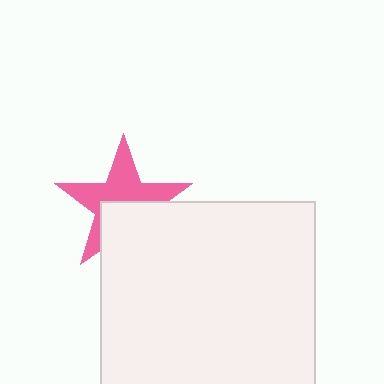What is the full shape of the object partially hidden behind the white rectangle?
The partially hidden object is a pink star.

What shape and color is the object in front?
The object in front is a white rectangle.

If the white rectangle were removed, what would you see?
You would see the complete pink star.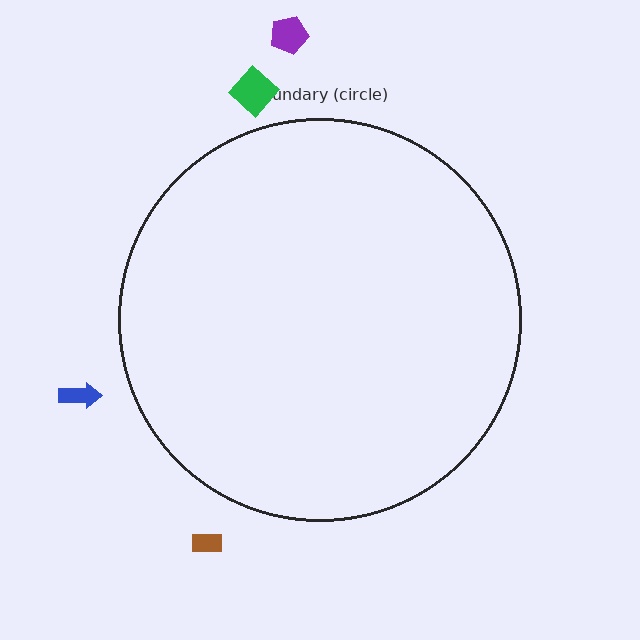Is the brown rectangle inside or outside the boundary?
Outside.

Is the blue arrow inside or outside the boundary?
Outside.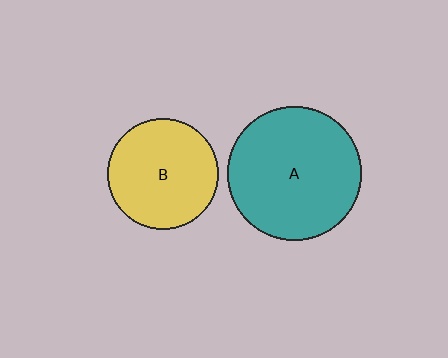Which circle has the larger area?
Circle A (teal).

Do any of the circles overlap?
No, none of the circles overlap.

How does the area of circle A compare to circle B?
Approximately 1.4 times.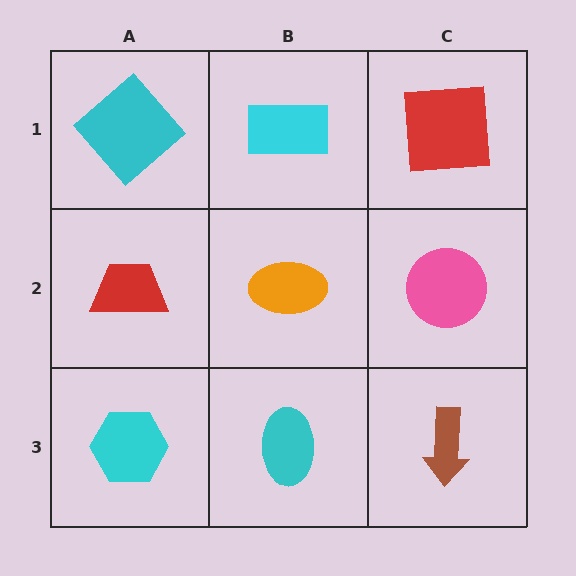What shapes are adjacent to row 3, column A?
A red trapezoid (row 2, column A), a cyan ellipse (row 3, column B).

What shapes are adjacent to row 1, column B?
An orange ellipse (row 2, column B), a cyan diamond (row 1, column A), a red square (row 1, column C).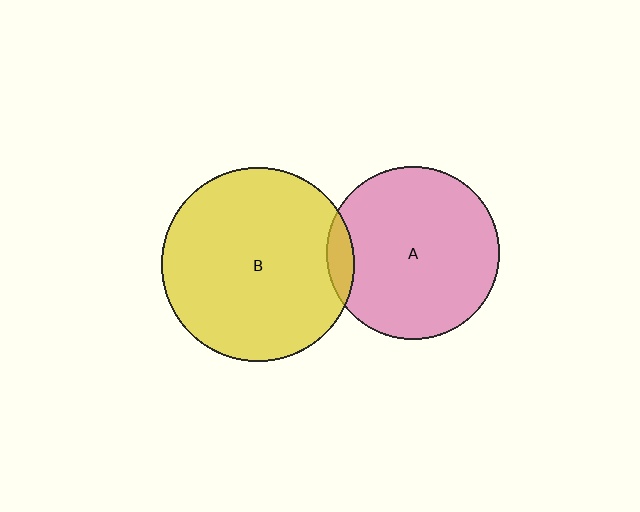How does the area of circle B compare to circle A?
Approximately 1.3 times.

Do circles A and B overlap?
Yes.